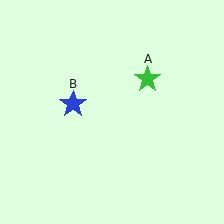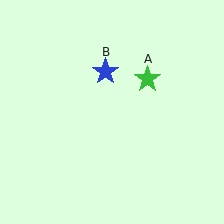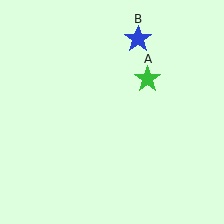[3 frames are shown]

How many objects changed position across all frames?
1 object changed position: blue star (object B).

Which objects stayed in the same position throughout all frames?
Green star (object A) remained stationary.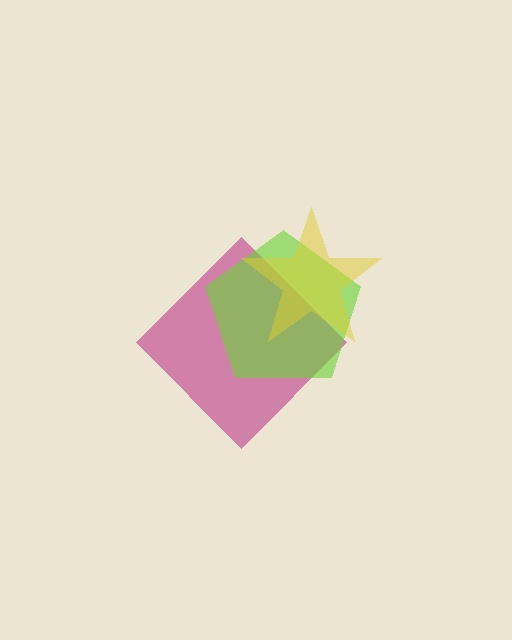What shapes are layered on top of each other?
The layered shapes are: a magenta diamond, a lime pentagon, a yellow star.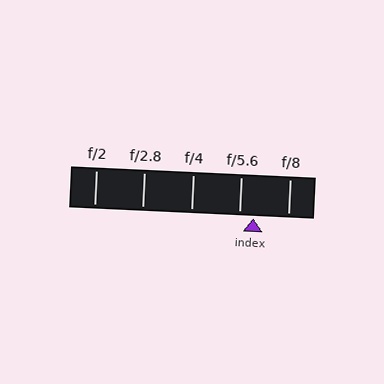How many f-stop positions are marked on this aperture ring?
There are 5 f-stop positions marked.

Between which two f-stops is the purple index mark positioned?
The index mark is between f/5.6 and f/8.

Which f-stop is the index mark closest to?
The index mark is closest to f/5.6.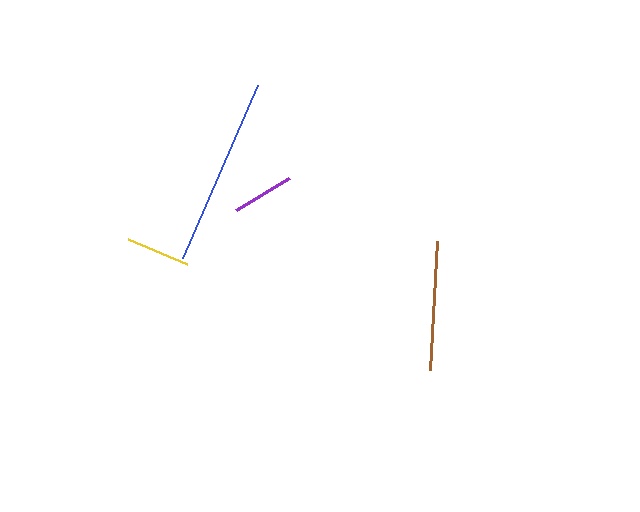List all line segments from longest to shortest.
From longest to shortest: blue, brown, yellow, purple.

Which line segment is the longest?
The blue line is the longest at approximately 189 pixels.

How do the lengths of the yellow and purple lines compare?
The yellow and purple lines are approximately the same length.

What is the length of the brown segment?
The brown segment is approximately 130 pixels long.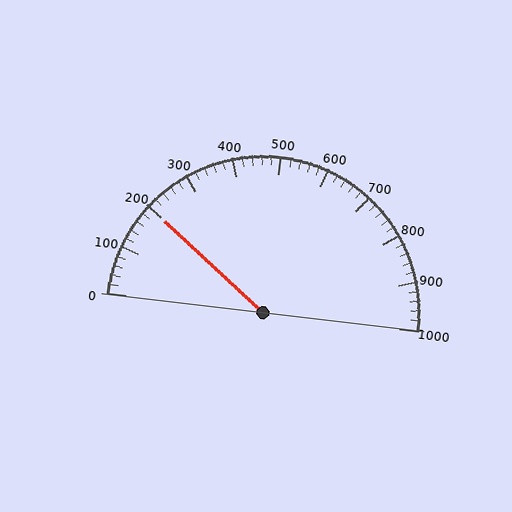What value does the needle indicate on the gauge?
The needle indicates approximately 200.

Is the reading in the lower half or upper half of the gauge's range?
The reading is in the lower half of the range (0 to 1000).